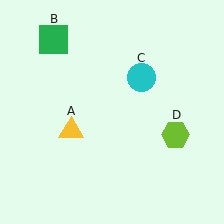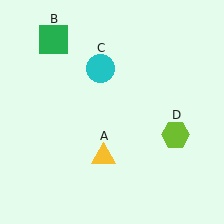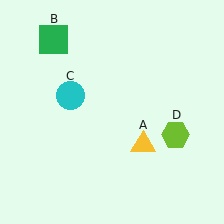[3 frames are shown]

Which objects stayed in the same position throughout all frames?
Green square (object B) and lime hexagon (object D) remained stationary.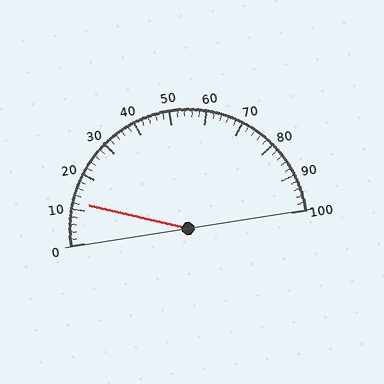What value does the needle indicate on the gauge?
The needle indicates approximately 12.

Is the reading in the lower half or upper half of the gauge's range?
The reading is in the lower half of the range (0 to 100).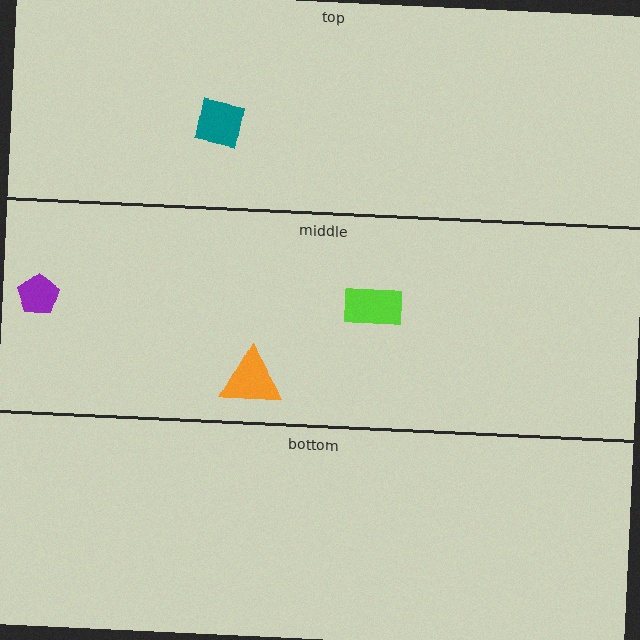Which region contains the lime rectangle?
The middle region.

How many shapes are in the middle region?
3.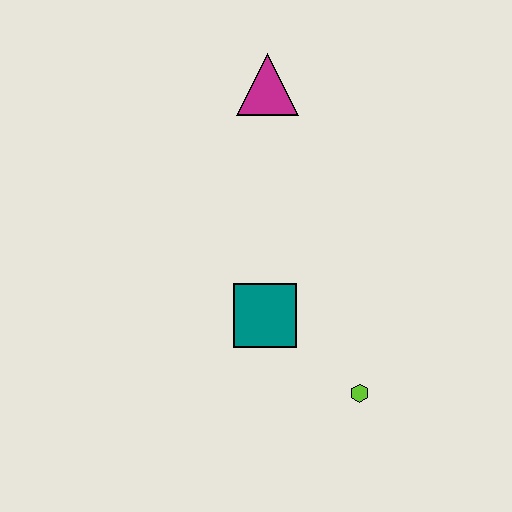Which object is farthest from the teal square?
The magenta triangle is farthest from the teal square.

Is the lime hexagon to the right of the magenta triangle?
Yes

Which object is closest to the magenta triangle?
The teal square is closest to the magenta triangle.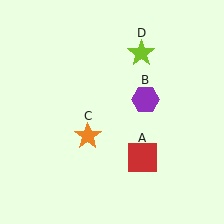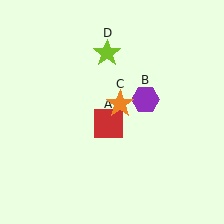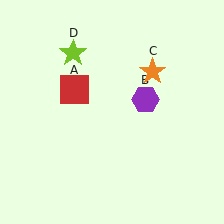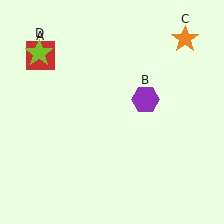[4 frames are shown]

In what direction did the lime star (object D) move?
The lime star (object D) moved left.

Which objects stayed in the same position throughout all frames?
Purple hexagon (object B) remained stationary.